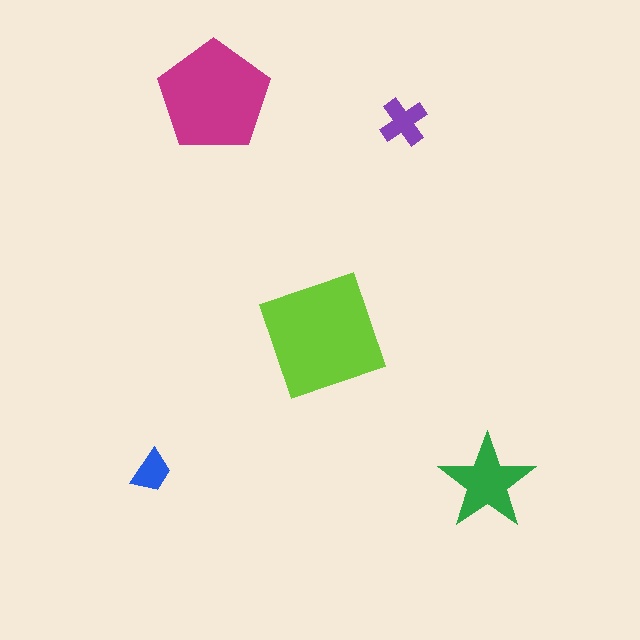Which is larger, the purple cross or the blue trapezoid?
The purple cross.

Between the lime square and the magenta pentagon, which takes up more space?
The lime square.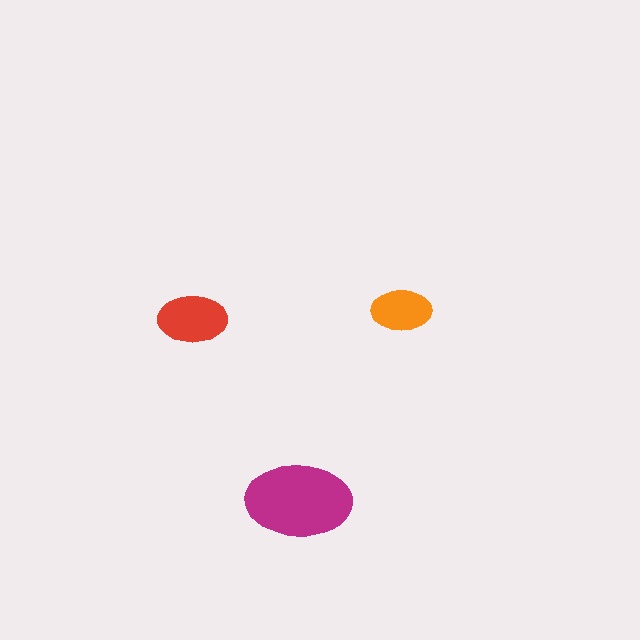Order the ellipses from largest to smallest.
the magenta one, the red one, the orange one.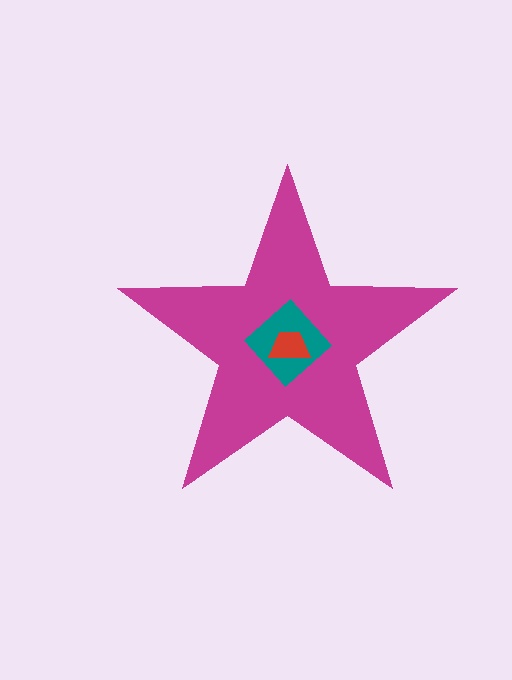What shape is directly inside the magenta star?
The teal diamond.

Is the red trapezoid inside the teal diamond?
Yes.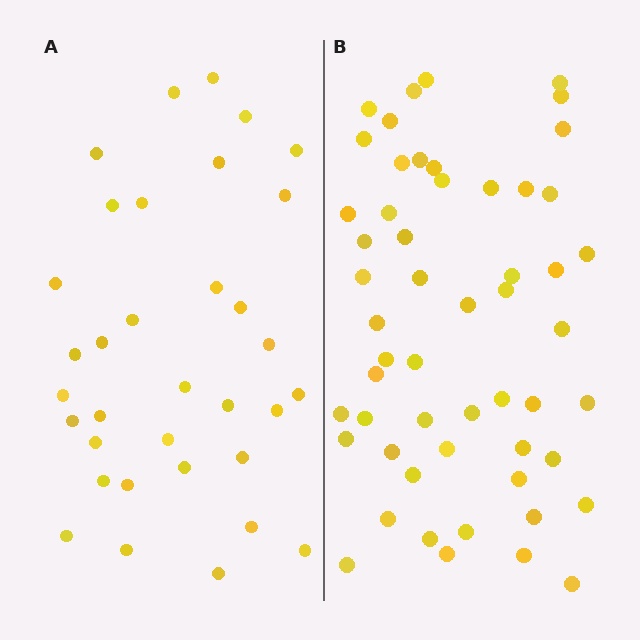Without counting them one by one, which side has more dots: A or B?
Region B (the right region) has more dots.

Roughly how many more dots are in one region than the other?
Region B has approximately 20 more dots than region A.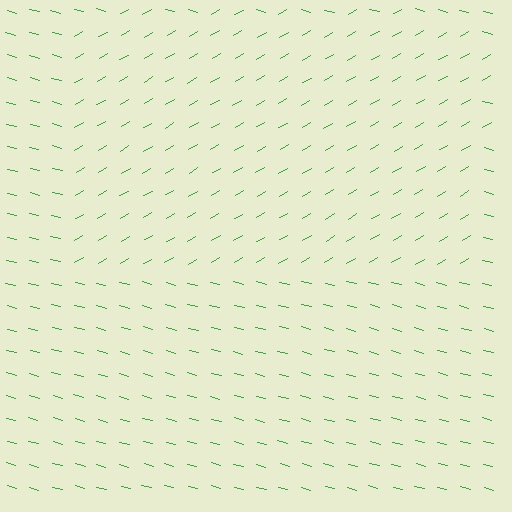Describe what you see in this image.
The image is filled with small green line segments. A rectangle region in the image has lines oriented differently from the surrounding lines, creating a visible texture boundary.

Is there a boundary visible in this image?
Yes, there is a texture boundary formed by a change in line orientation.